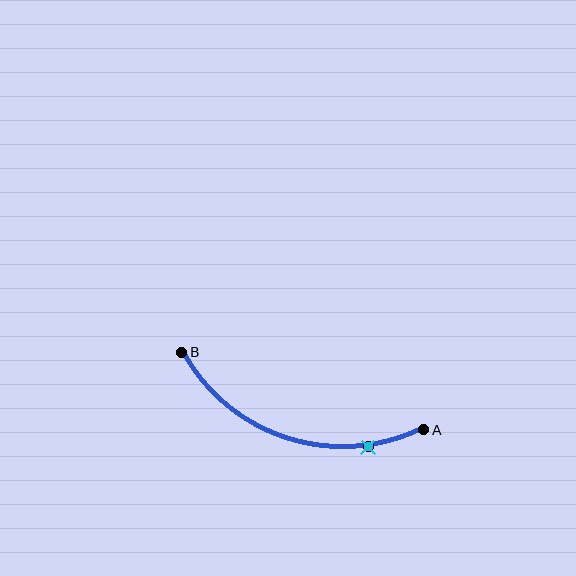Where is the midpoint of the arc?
The arc midpoint is the point on the curve farthest from the straight line joining A and B. It sits below that line.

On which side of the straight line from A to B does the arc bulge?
The arc bulges below the straight line connecting A and B.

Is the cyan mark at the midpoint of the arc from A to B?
No. The cyan mark lies on the arc but is closer to endpoint A. The arc midpoint would be at the point on the curve equidistant along the arc from both A and B.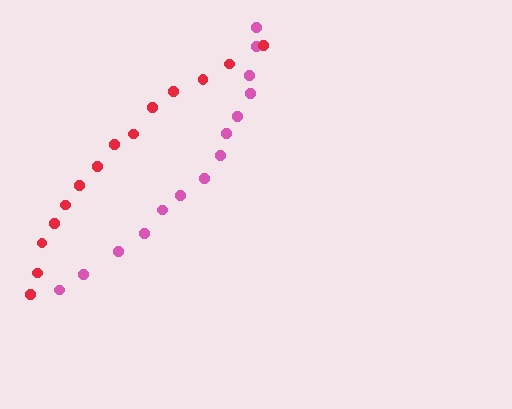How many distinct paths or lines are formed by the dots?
There are 2 distinct paths.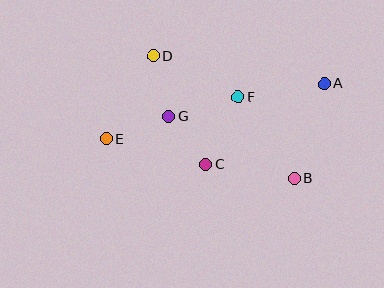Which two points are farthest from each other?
Points A and E are farthest from each other.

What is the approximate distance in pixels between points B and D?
The distance between B and D is approximately 187 pixels.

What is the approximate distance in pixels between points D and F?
The distance between D and F is approximately 94 pixels.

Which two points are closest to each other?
Points C and G are closest to each other.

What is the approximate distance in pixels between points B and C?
The distance between B and C is approximately 90 pixels.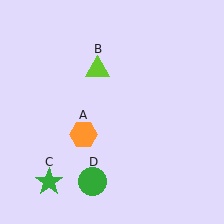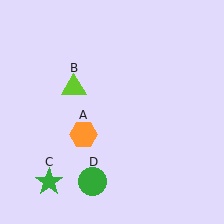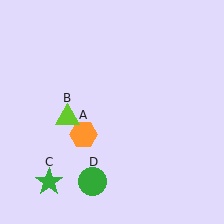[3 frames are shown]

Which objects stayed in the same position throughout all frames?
Orange hexagon (object A) and green star (object C) and green circle (object D) remained stationary.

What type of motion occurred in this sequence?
The lime triangle (object B) rotated counterclockwise around the center of the scene.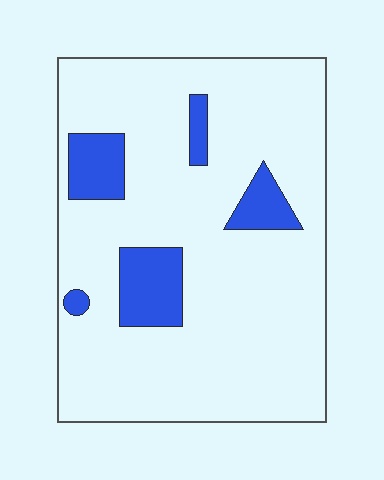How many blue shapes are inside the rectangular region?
5.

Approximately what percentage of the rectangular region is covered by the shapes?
Approximately 15%.